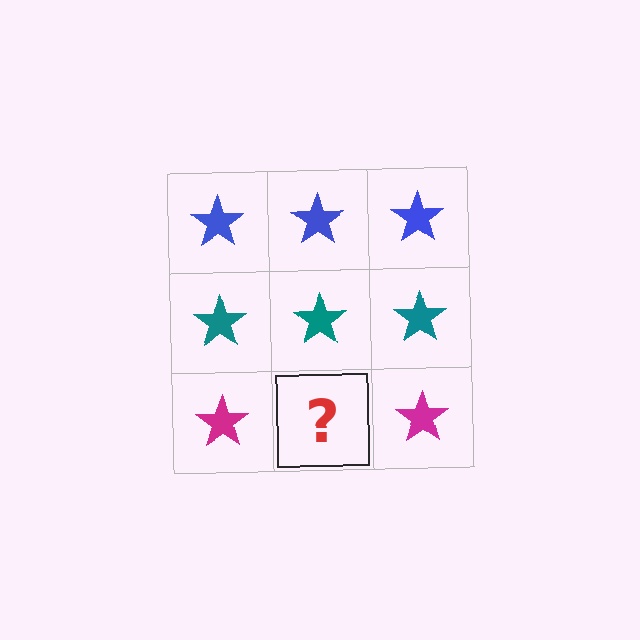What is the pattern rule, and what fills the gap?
The rule is that each row has a consistent color. The gap should be filled with a magenta star.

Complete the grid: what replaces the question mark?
The question mark should be replaced with a magenta star.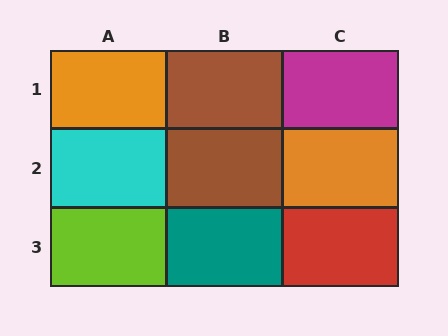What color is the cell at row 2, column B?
Brown.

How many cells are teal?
1 cell is teal.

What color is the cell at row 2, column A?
Cyan.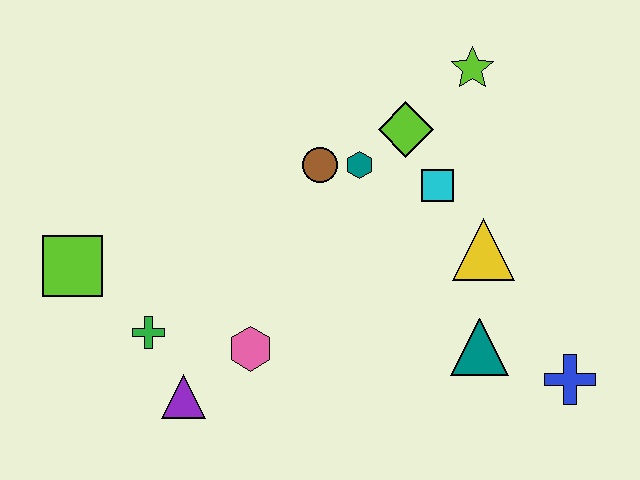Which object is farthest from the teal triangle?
The lime square is farthest from the teal triangle.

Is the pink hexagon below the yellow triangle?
Yes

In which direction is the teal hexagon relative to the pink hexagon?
The teal hexagon is above the pink hexagon.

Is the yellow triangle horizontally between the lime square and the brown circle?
No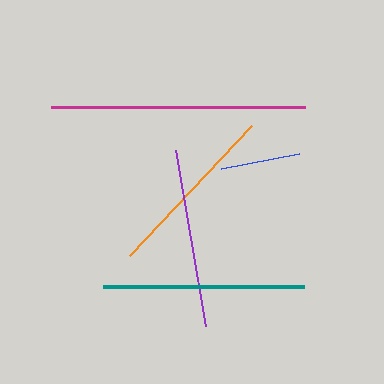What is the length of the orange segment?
The orange segment is approximately 178 pixels long.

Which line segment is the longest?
The magenta line is the longest at approximately 254 pixels.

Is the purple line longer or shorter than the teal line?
The teal line is longer than the purple line.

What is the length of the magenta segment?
The magenta segment is approximately 254 pixels long.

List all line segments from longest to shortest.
From longest to shortest: magenta, teal, purple, orange, blue.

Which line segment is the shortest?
The blue line is the shortest at approximately 79 pixels.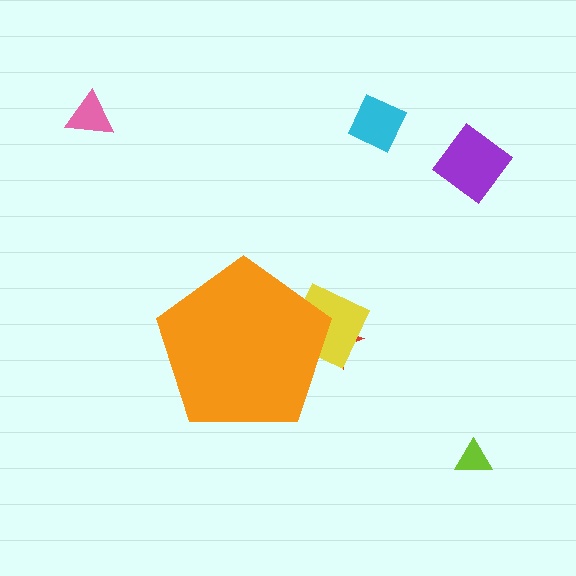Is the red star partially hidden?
Yes, the red star is partially hidden behind the orange pentagon.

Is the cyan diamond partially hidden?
No, the cyan diamond is fully visible.